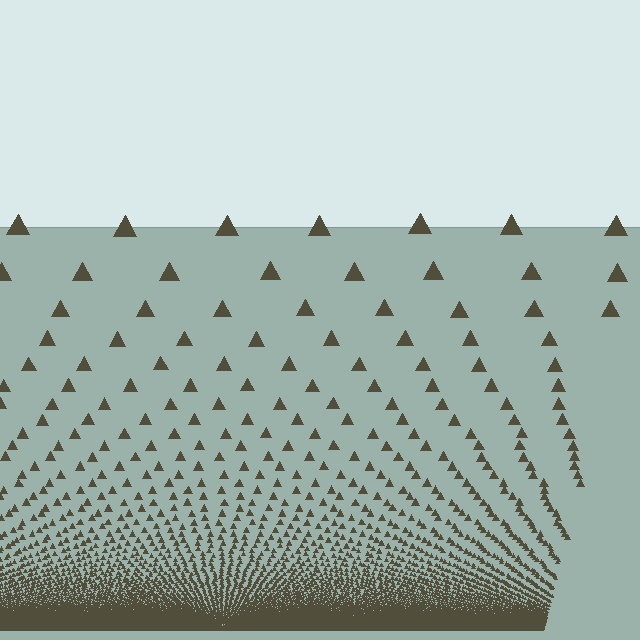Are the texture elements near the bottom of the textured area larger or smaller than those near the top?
Smaller. The gradient is inverted — elements near the bottom are smaller and denser.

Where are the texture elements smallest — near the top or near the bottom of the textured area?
Near the bottom.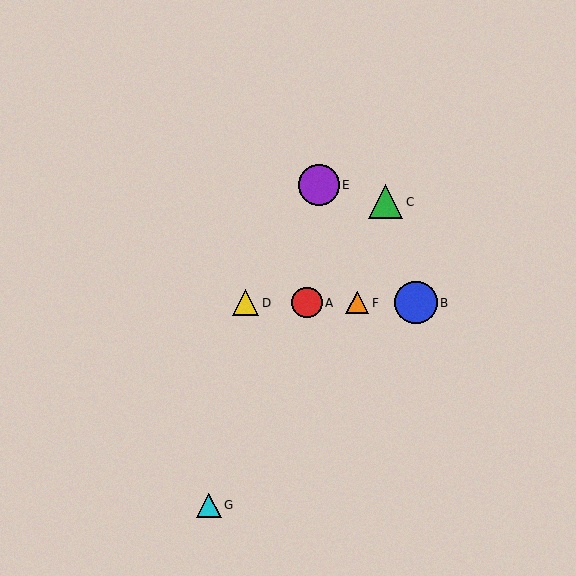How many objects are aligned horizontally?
4 objects (A, B, D, F) are aligned horizontally.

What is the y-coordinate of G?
Object G is at y≈505.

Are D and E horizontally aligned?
No, D is at y≈303 and E is at y≈185.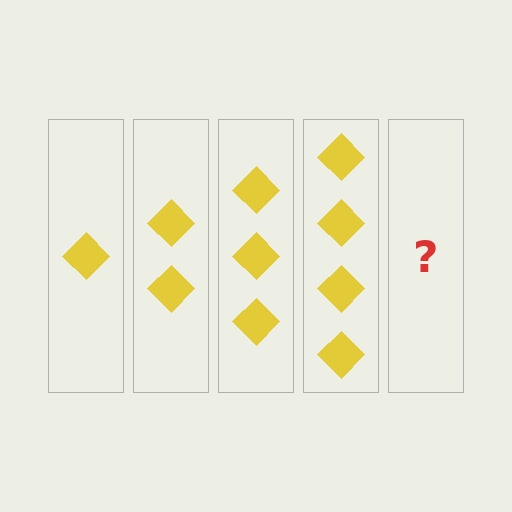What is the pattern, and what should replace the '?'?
The pattern is that each step adds one more diamond. The '?' should be 5 diamonds.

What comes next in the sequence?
The next element should be 5 diamonds.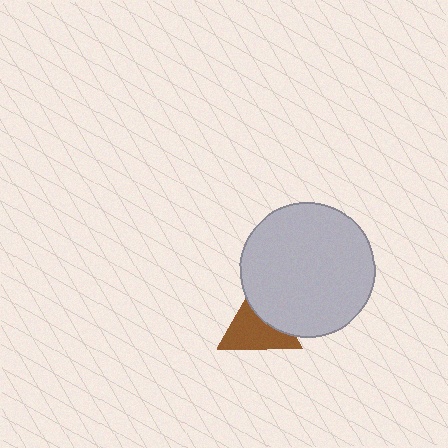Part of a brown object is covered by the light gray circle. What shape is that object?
It is a triangle.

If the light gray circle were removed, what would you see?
You would see the complete brown triangle.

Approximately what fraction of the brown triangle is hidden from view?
Roughly 38% of the brown triangle is hidden behind the light gray circle.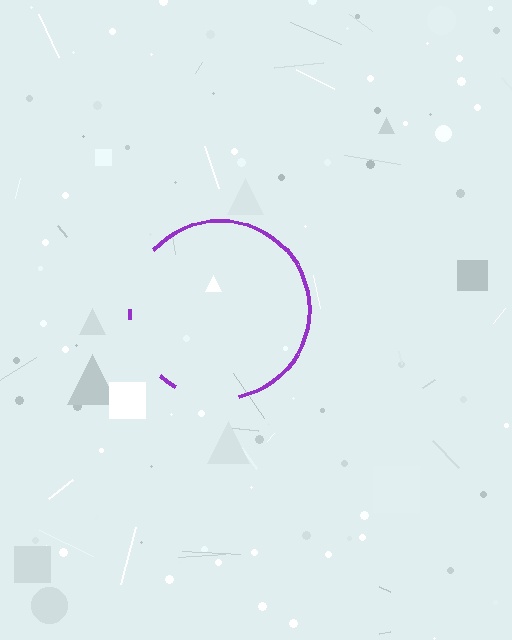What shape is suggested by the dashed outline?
The dashed outline suggests a circle.